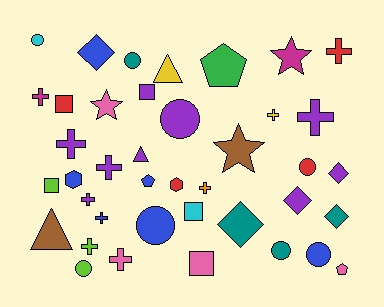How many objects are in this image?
There are 40 objects.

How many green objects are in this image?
There is 1 green object.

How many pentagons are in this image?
There are 3 pentagons.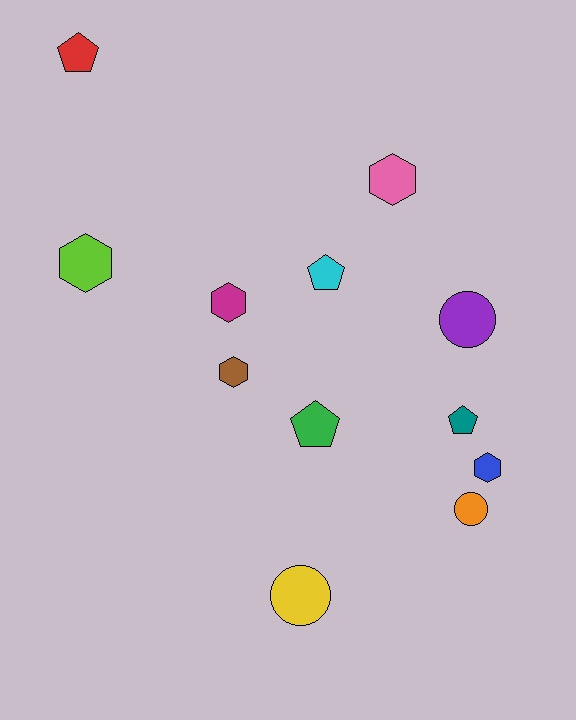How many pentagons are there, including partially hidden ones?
There are 4 pentagons.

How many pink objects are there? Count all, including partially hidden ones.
There is 1 pink object.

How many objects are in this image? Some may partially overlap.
There are 12 objects.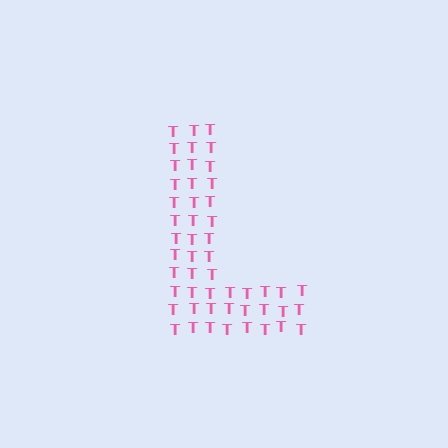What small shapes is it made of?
It is made of small letter T's.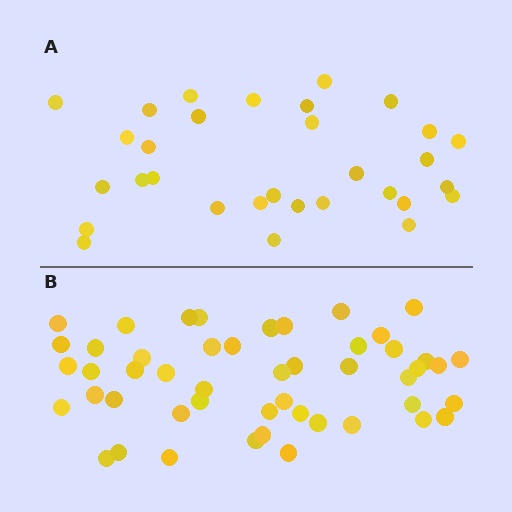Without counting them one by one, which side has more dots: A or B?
Region B (the bottom region) has more dots.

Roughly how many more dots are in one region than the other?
Region B has approximately 20 more dots than region A.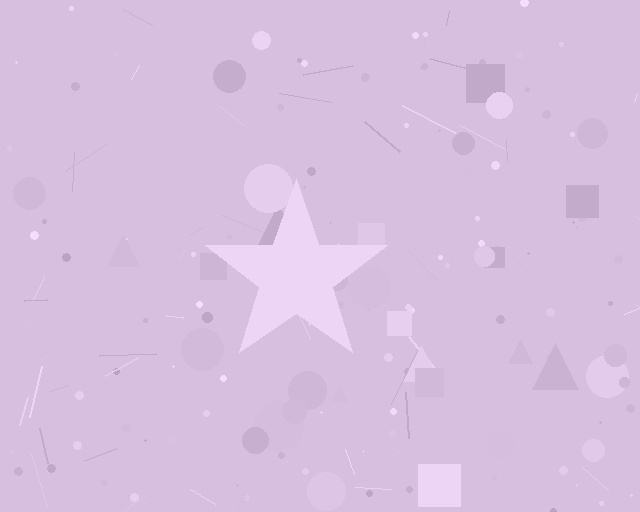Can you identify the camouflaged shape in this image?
The camouflaged shape is a star.